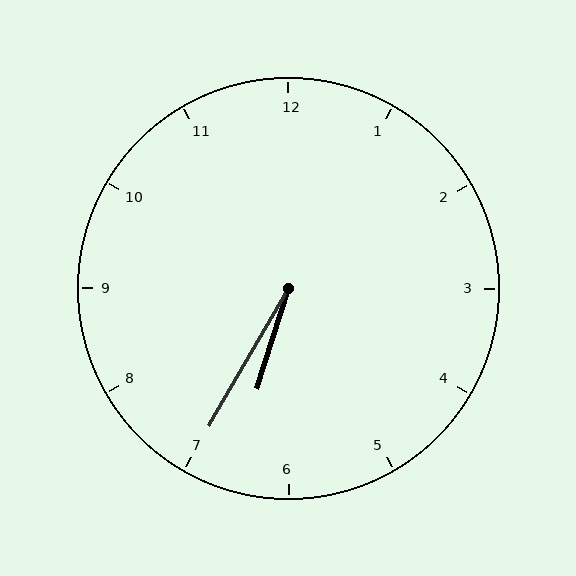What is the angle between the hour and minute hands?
Approximately 12 degrees.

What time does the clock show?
6:35.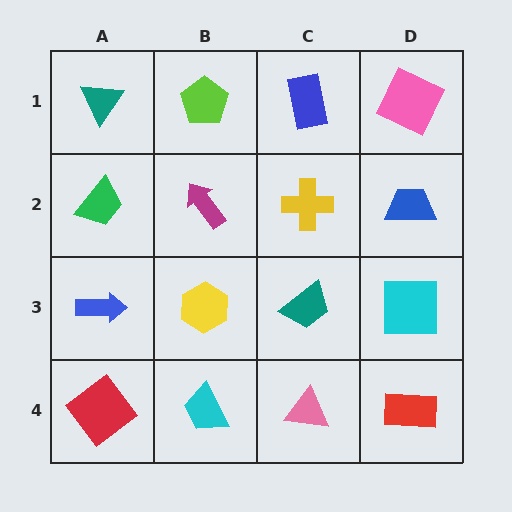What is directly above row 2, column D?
A pink square.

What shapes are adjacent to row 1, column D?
A blue trapezoid (row 2, column D), a blue rectangle (row 1, column C).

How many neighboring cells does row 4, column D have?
2.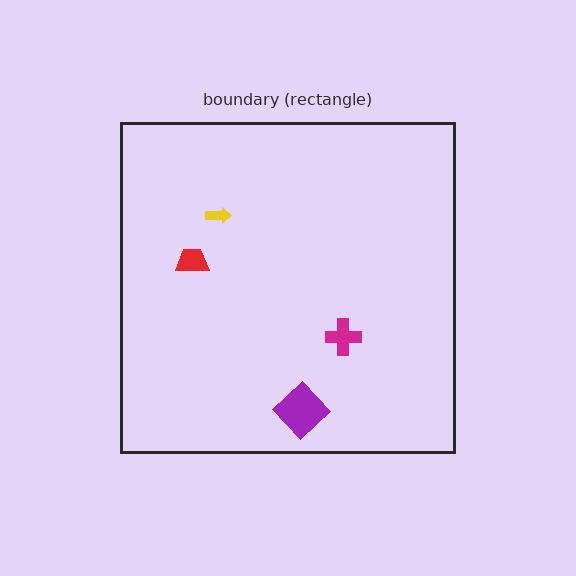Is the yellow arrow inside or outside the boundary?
Inside.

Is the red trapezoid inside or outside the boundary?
Inside.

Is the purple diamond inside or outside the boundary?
Inside.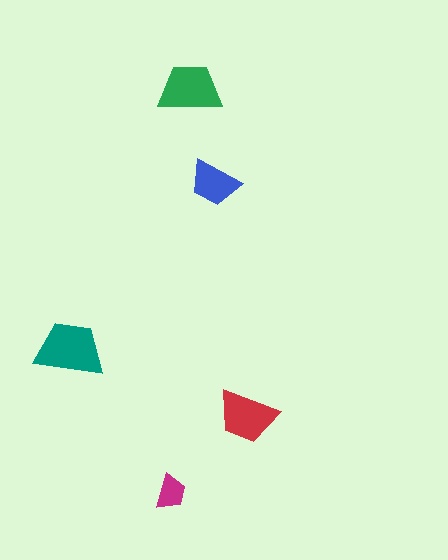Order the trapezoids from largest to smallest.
the teal one, the green one, the red one, the blue one, the magenta one.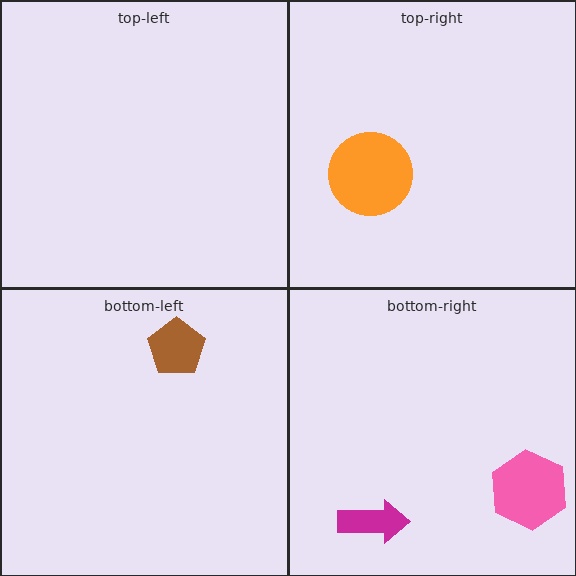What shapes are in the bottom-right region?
The pink hexagon, the magenta arrow.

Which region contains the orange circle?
The top-right region.